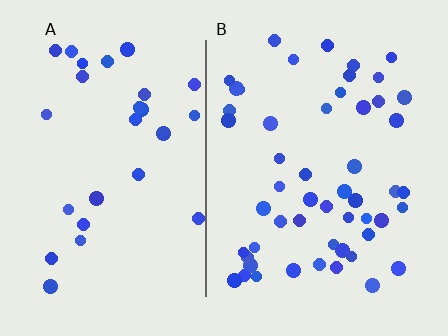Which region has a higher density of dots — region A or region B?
B (the right).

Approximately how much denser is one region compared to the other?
Approximately 1.9× — region B over region A.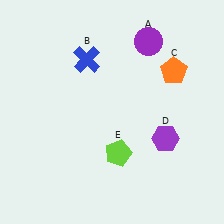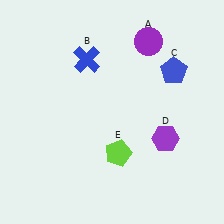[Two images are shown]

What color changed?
The pentagon (C) changed from orange in Image 1 to blue in Image 2.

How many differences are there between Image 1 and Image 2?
There is 1 difference between the two images.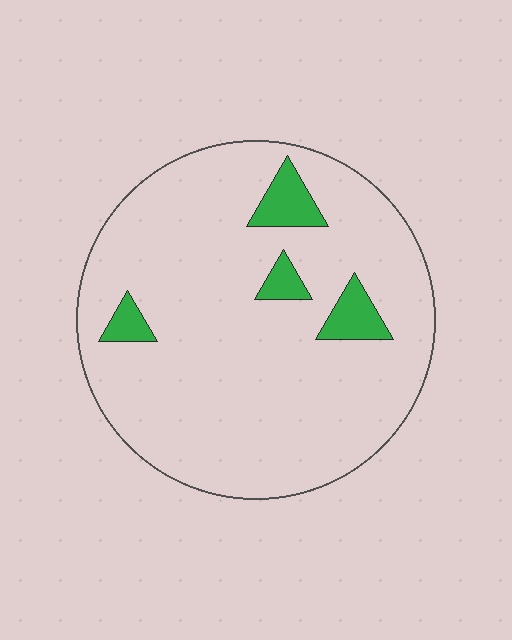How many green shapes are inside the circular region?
4.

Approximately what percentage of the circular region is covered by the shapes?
Approximately 10%.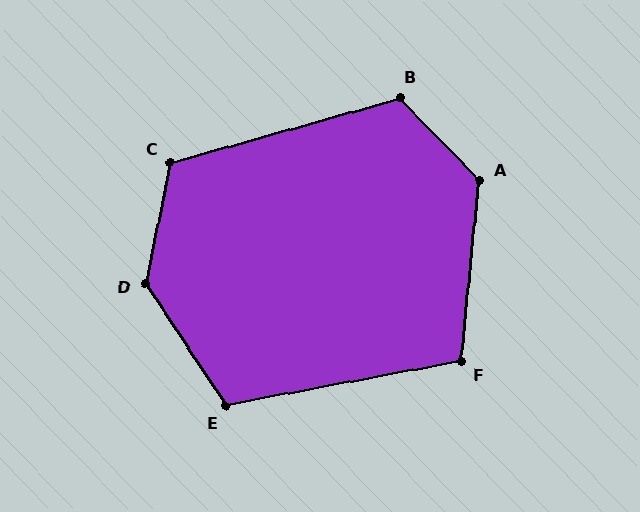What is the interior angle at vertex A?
Approximately 130 degrees (obtuse).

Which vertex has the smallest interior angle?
F, at approximately 106 degrees.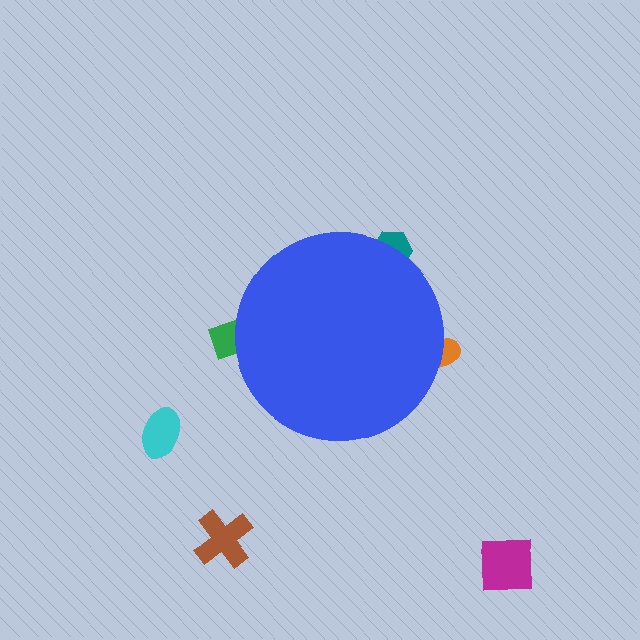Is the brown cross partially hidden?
No, the brown cross is fully visible.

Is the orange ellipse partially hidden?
Yes, the orange ellipse is partially hidden behind the blue circle.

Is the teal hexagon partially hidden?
Yes, the teal hexagon is partially hidden behind the blue circle.